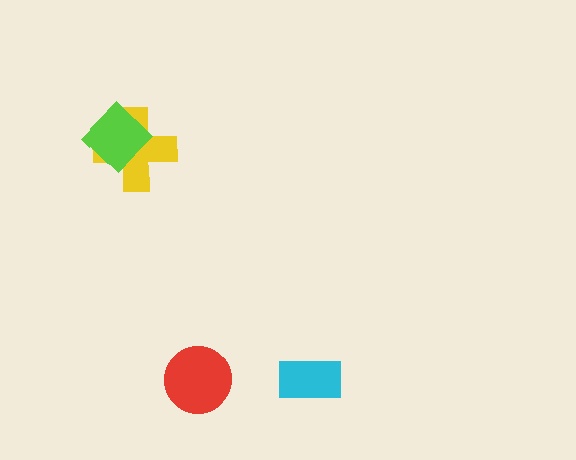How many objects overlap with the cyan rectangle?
0 objects overlap with the cyan rectangle.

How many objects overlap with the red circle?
0 objects overlap with the red circle.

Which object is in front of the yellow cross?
The lime diamond is in front of the yellow cross.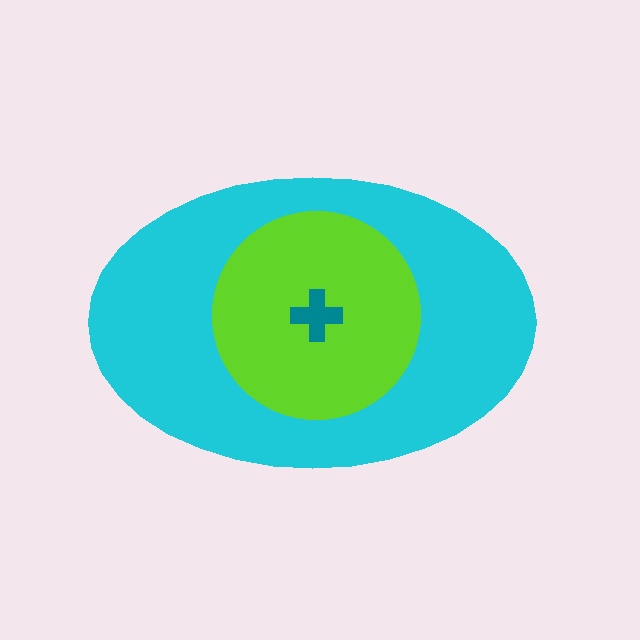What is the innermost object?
The teal cross.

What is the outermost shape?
The cyan ellipse.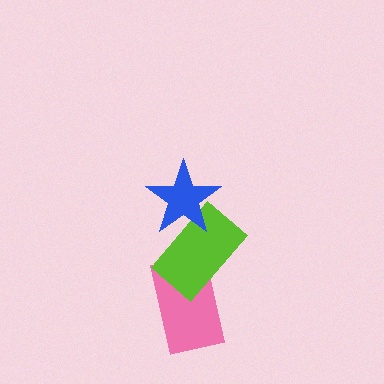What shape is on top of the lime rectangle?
The blue star is on top of the lime rectangle.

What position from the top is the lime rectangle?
The lime rectangle is 2nd from the top.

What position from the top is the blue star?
The blue star is 1st from the top.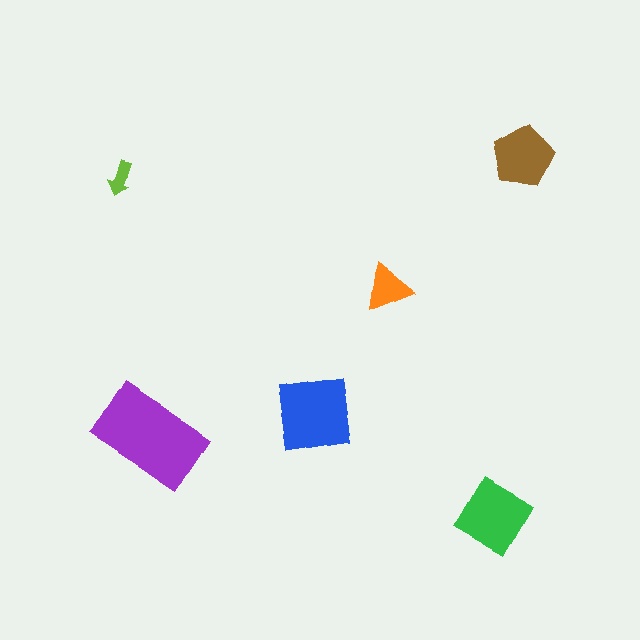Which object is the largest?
The purple rectangle.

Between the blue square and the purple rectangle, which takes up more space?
The purple rectangle.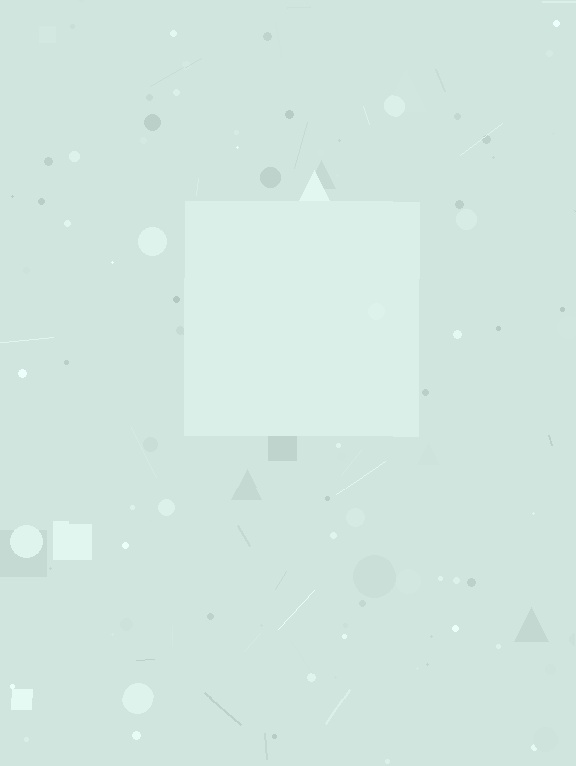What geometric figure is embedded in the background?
A square is embedded in the background.